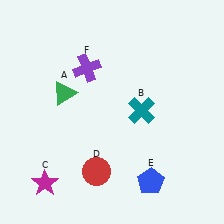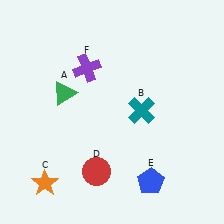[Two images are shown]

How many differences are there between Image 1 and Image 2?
There is 1 difference between the two images.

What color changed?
The star (C) changed from magenta in Image 1 to orange in Image 2.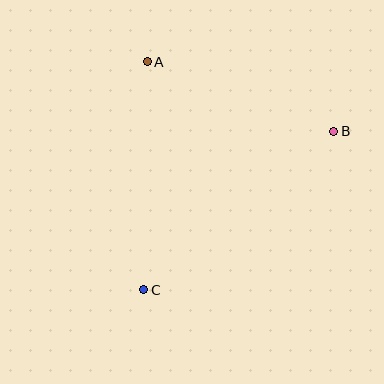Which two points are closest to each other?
Points A and B are closest to each other.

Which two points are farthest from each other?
Points B and C are farthest from each other.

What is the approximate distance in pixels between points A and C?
The distance between A and C is approximately 228 pixels.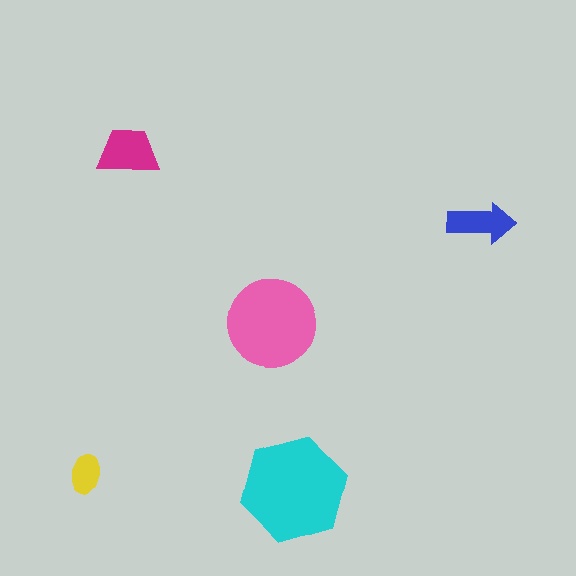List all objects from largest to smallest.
The cyan hexagon, the pink circle, the magenta trapezoid, the blue arrow, the yellow ellipse.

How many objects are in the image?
There are 5 objects in the image.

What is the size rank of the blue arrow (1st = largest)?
4th.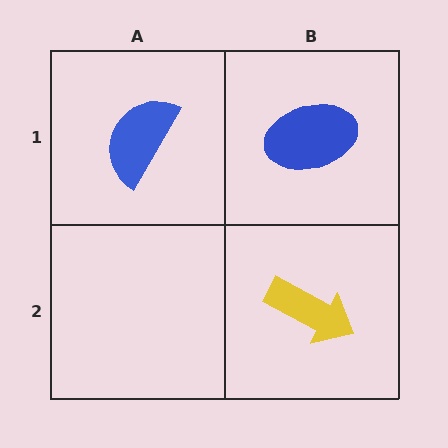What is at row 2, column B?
A yellow arrow.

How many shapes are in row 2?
1 shape.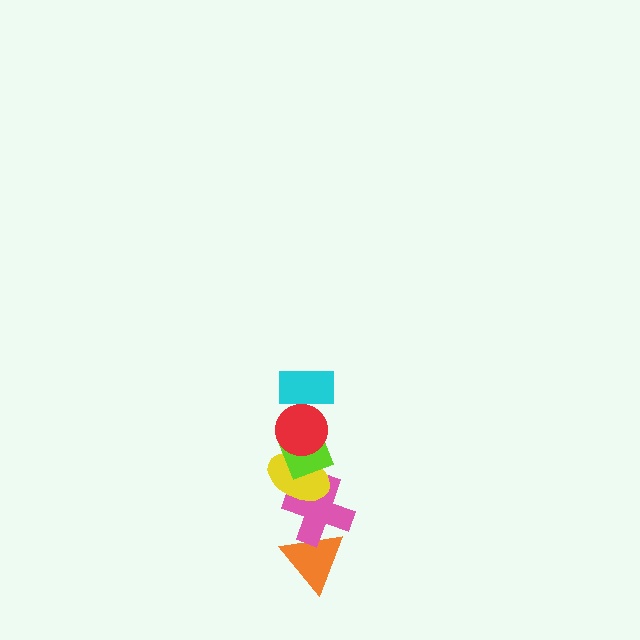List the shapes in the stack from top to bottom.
From top to bottom: the cyan rectangle, the red circle, the lime diamond, the yellow ellipse, the pink cross, the orange triangle.